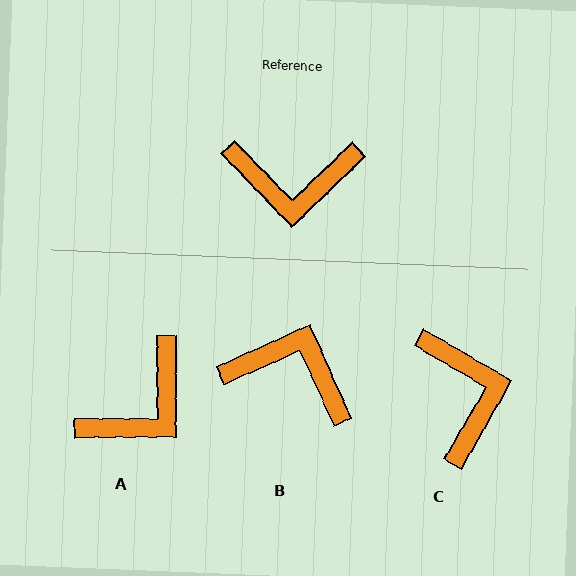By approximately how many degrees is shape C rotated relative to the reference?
Approximately 106 degrees counter-clockwise.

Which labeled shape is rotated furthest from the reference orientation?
B, about 160 degrees away.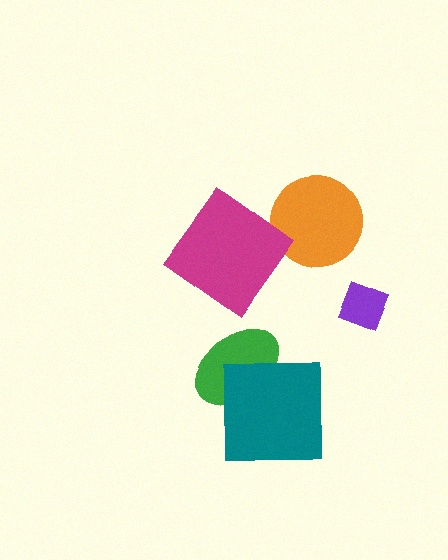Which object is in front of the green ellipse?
The teal square is in front of the green ellipse.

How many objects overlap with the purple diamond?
0 objects overlap with the purple diamond.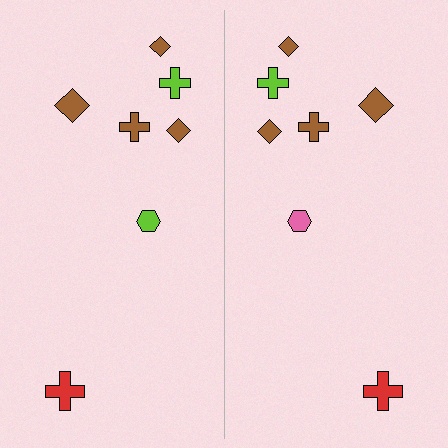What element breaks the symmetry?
The pink hexagon on the right side breaks the symmetry — its mirror counterpart is lime.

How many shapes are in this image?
There are 14 shapes in this image.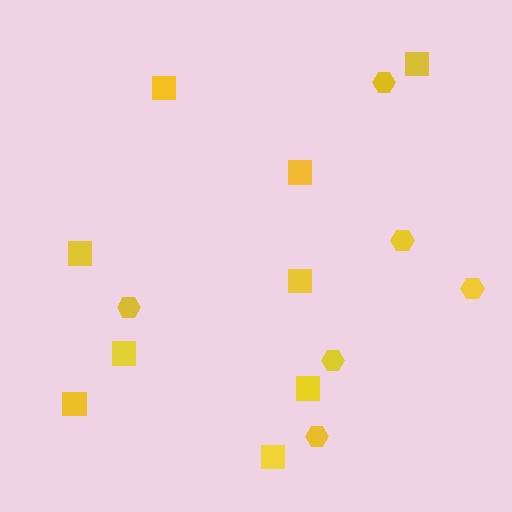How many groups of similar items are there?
There are 2 groups: one group of hexagons (6) and one group of squares (9).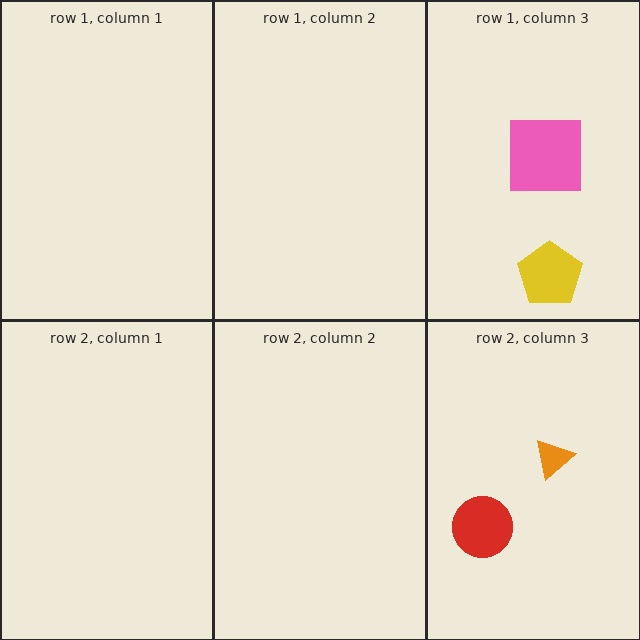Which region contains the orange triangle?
The row 2, column 3 region.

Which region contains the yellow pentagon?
The row 1, column 3 region.